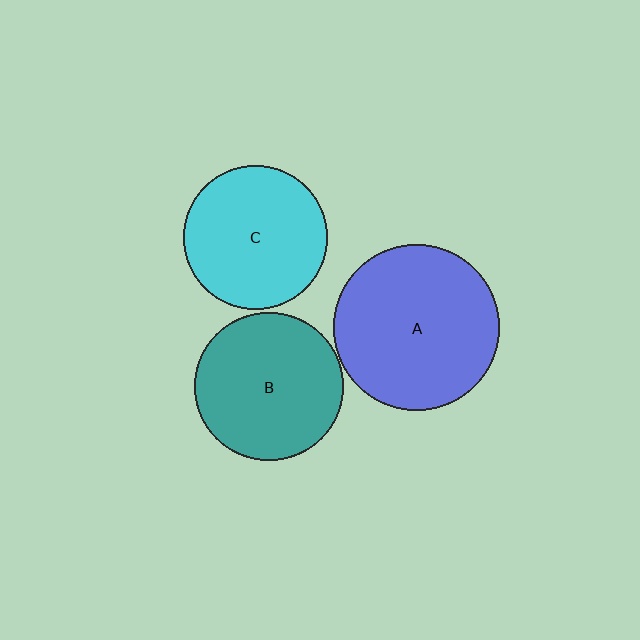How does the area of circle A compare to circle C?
Approximately 1.3 times.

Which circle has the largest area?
Circle A (blue).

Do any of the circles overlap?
No, none of the circles overlap.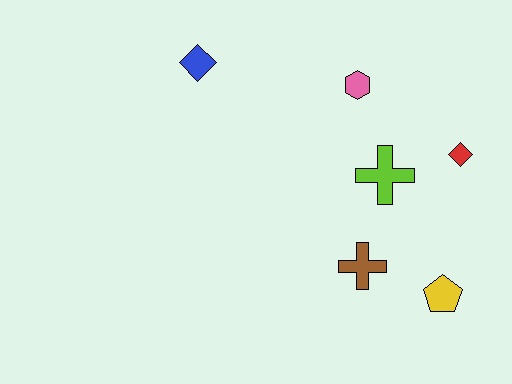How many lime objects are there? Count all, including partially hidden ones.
There is 1 lime object.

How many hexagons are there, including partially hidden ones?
There is 1 hexagon.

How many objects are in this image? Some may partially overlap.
There are 6 objects.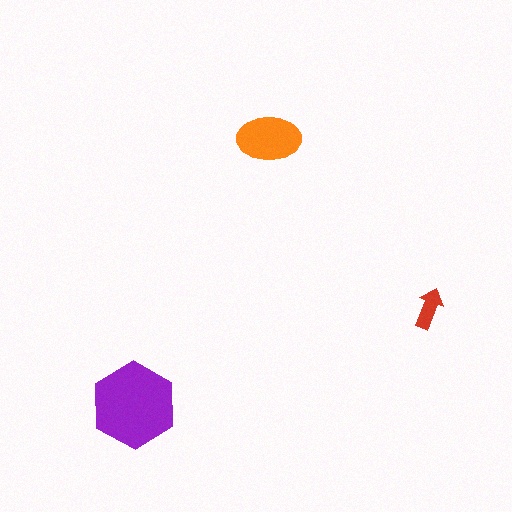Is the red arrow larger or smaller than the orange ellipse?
Smaller.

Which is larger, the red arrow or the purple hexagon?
The purple hexagon.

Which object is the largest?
The purple hexagon.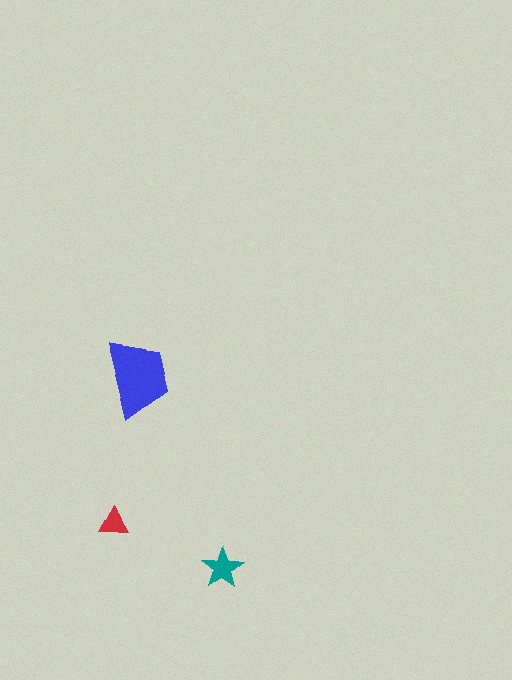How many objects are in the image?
There are 3 objects in the image.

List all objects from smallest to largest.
The red triangle, the teal star, the blue trapezoid.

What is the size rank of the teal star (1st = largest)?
2nd.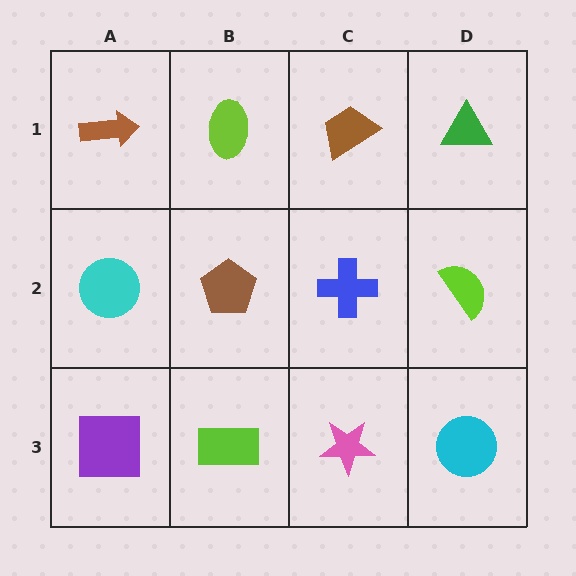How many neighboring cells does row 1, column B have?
3.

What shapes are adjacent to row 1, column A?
A cyan circle (row 2, column A), a lime ellipse (row 1, column B).